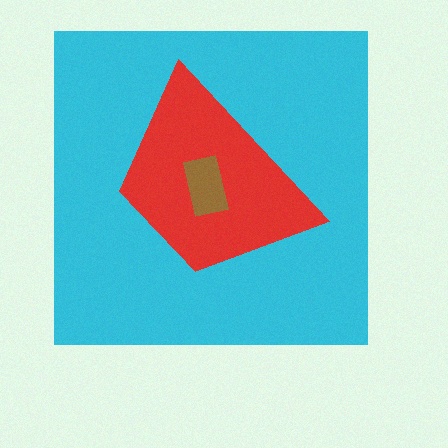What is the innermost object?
The brown rectangle.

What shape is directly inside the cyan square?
The red trapezoid.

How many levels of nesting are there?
3.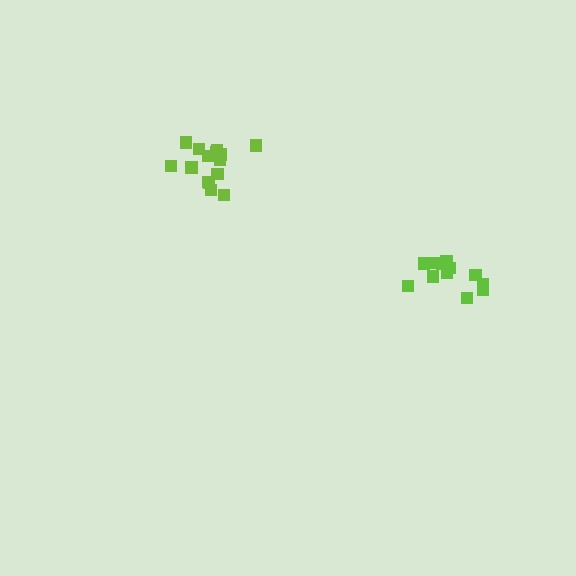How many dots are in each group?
Group 1: 16 dots, Group 2: 12 dots (28 total).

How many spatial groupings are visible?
There are 2 spatial groupings.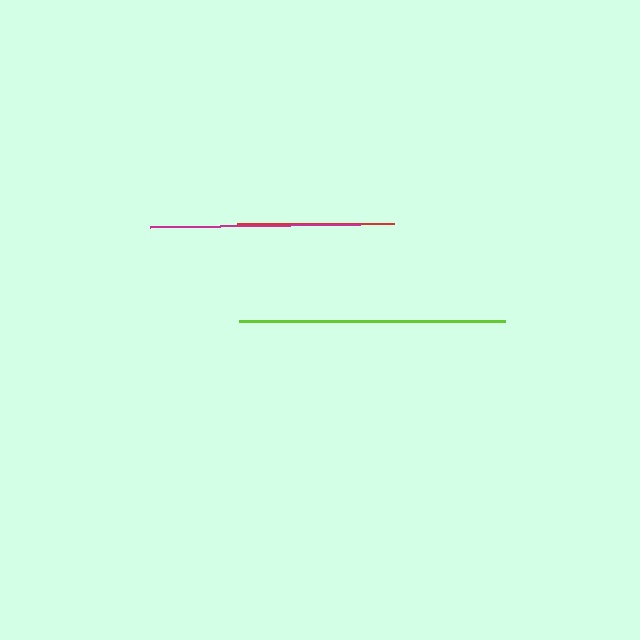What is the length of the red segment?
The red segment is approximately 157 pixels long.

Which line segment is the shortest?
The red line is the shortest at approximately 157 pixels.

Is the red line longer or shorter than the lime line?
The lime line is longer than the red line.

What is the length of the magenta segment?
The magenta segment is approximately 210 pixels long.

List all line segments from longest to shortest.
From longest to shortest: lime, magenta, red.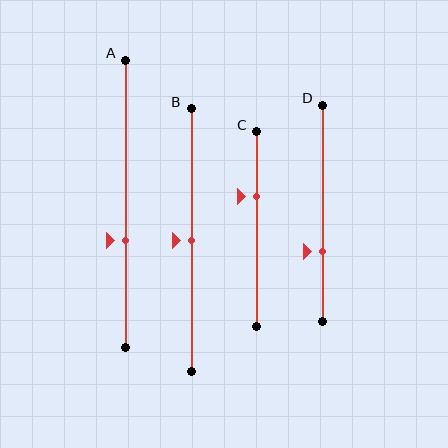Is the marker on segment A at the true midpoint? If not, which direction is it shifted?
No, the marker on segment A is shifted downward by about 13% of the segment length.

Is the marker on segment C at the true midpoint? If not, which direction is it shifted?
No, the marker on segment C is shifted upward by about 17% of the segment length.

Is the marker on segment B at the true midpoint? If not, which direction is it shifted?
Yes, the marker on segment B is at the true midpoint.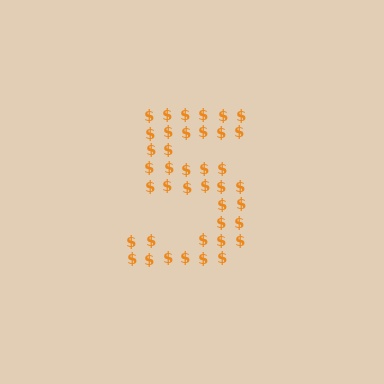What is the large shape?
The large shape is the digit 5.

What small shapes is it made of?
It is made of small dollar signs.